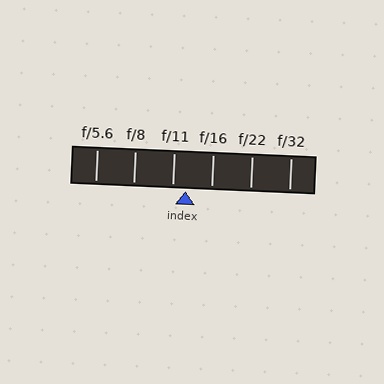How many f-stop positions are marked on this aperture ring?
There are 6 f-stop positions marked.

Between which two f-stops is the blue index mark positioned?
The index mark is between f/11 and f/16.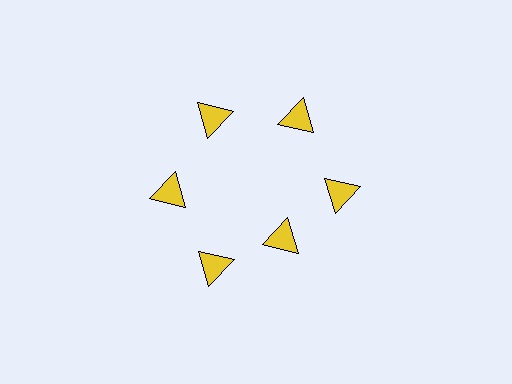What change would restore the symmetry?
The symmetry would be restored by moving it outward, back onto the ring so that all 6 triangles sit at equal angles and equal distance from the center.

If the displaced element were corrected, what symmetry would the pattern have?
It would have 6-fold rotational symmetry — the pattern would map onto itself every 60 degrees.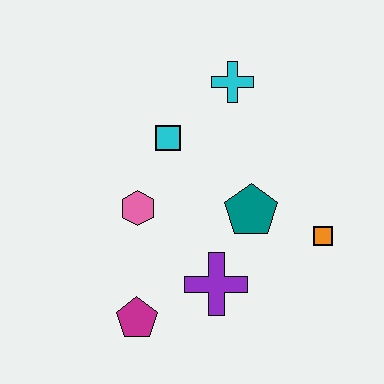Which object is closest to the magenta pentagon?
The purple cross is closest to the magenta pentagon.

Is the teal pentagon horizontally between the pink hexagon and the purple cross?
No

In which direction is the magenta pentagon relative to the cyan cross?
The magenta pentagon is below the cyan cross.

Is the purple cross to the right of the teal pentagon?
No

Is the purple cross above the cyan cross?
No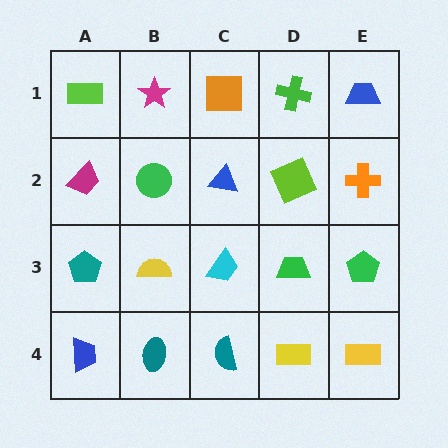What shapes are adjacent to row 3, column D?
A lime square (row 2, column D), a yellow rectangle (row 4, column D), a cyan trapezoid (row 3, column C), a green pentagon (row 3, column E).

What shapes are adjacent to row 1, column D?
A lime square (row 2, column D), an orange square (row 1, column C), a blue trapezoid (row 1, column E).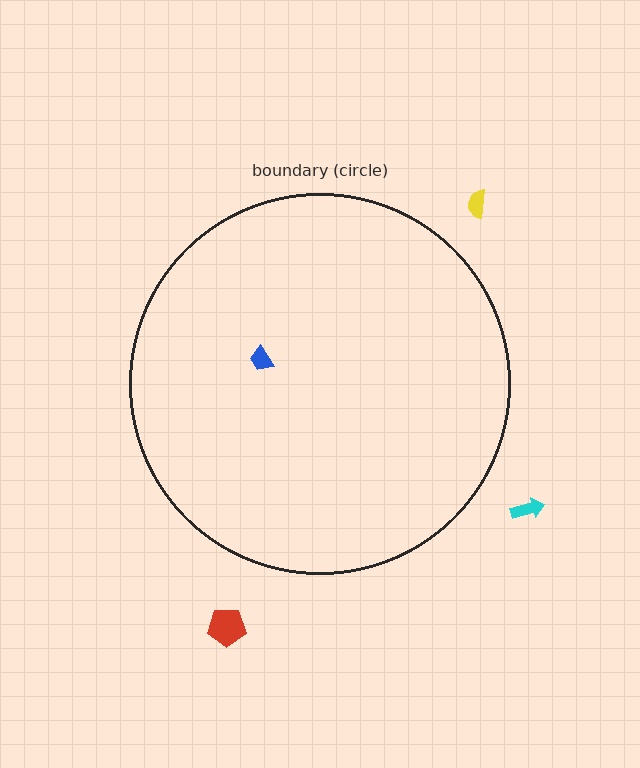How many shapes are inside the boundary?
1 inside, 3 outside.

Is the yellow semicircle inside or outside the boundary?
Outside.